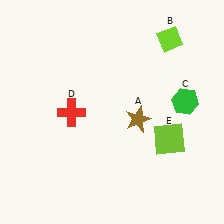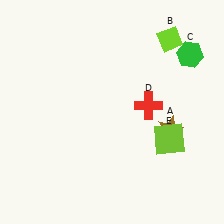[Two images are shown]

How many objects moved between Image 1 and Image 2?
3 objects moved between the two images.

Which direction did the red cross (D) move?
The red cross (D) moved right.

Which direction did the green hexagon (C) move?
The green hexagon (C) moved up.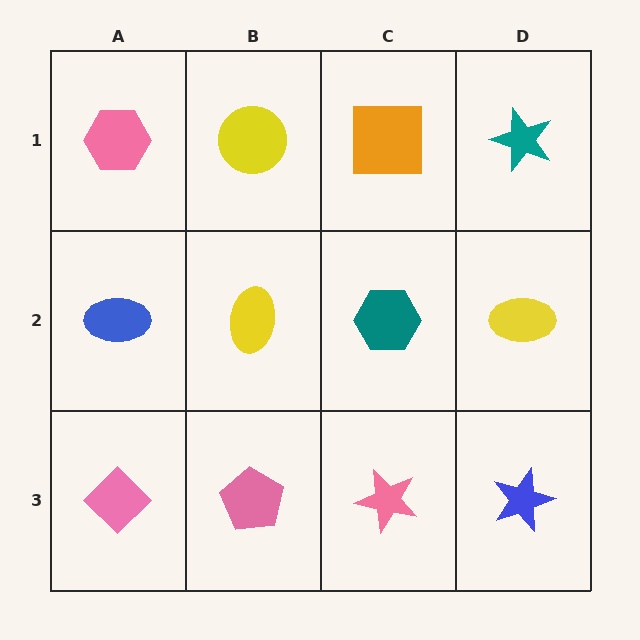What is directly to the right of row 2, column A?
A yellow ellipse.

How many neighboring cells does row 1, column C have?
3.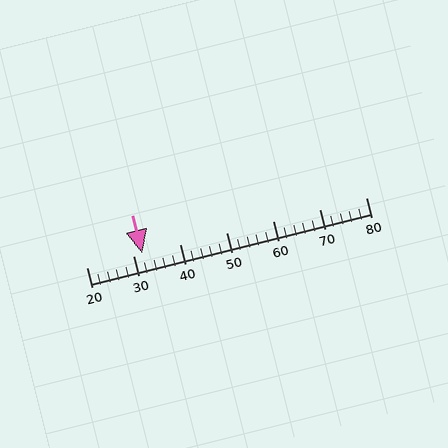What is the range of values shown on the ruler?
The ruler shows values from 20 to 80.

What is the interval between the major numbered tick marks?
The major tick marks are spaced 10 units apart.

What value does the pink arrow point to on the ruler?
The pink arrow points to approximately 32.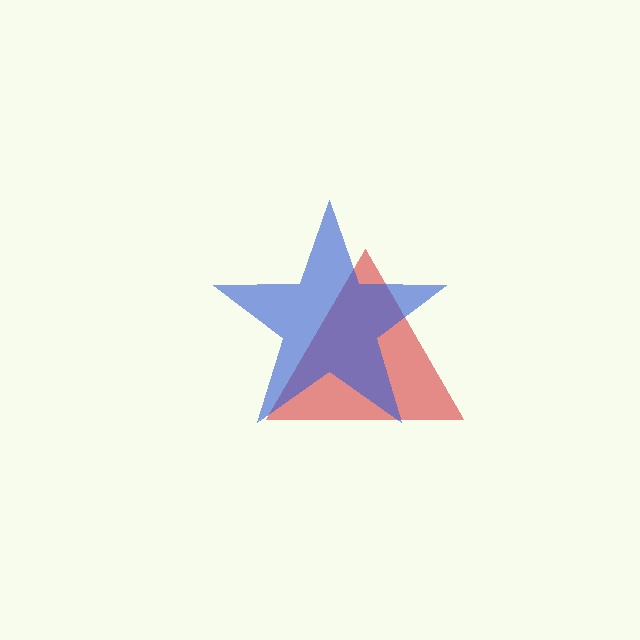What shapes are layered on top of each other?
The layered shapes are: a red triangle, a blue star.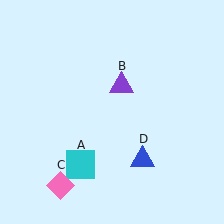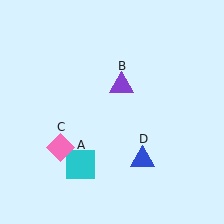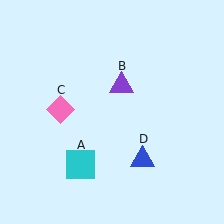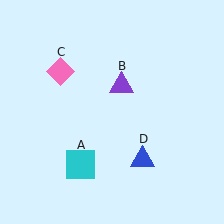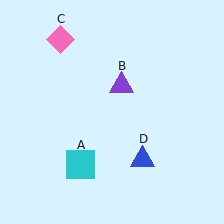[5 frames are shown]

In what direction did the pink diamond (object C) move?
The pink diamond (object C) moved up.